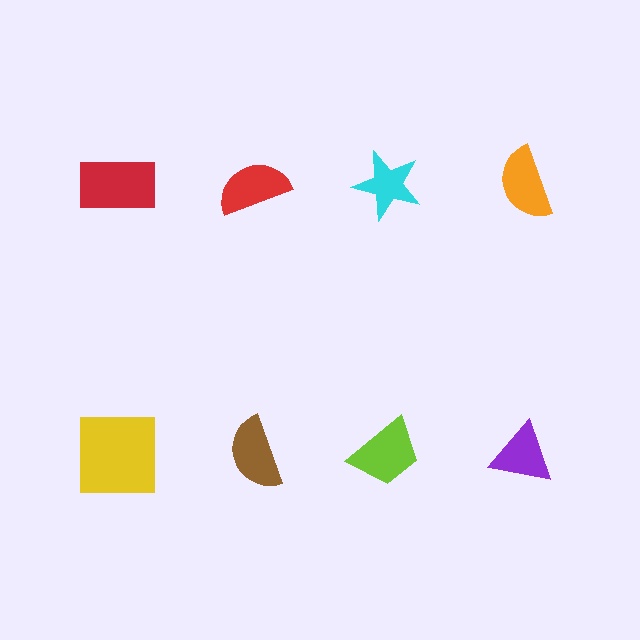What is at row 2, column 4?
A purple triangle.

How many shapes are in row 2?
4 shapes.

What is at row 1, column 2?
A red semicircle.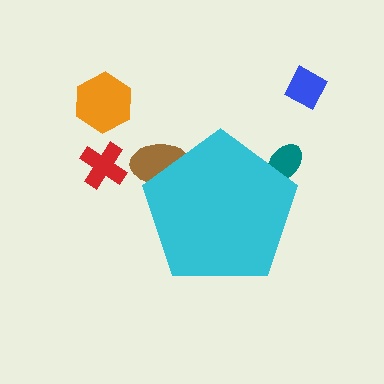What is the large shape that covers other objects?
A cyan pentagon.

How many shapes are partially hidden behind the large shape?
2 shapes are partially hidden.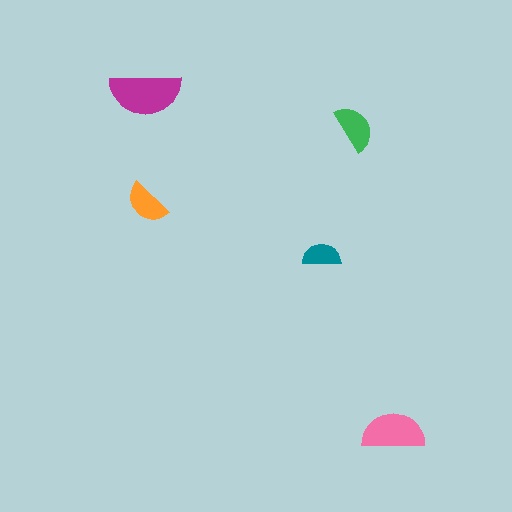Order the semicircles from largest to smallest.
the magenta one, the pink one, the green one, the orange one, the teal one.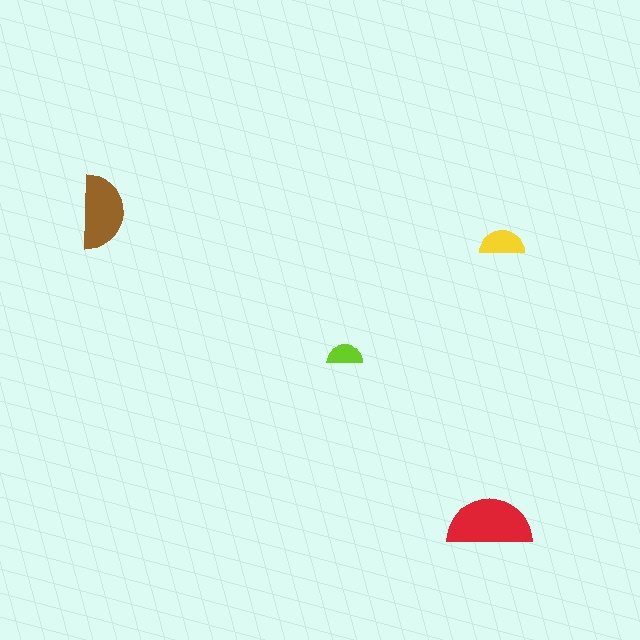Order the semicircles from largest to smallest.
the red one, the brown one, the yellow one, the lime one.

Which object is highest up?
The brown semicircle is topmost.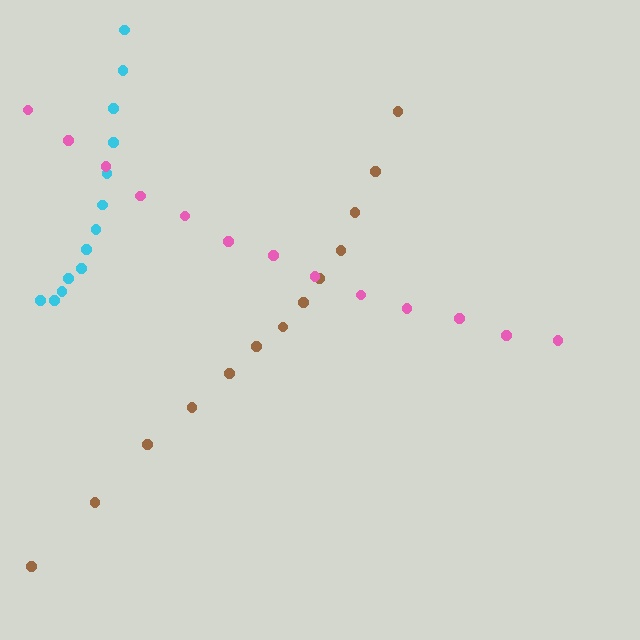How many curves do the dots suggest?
There are 3 distinct paths.